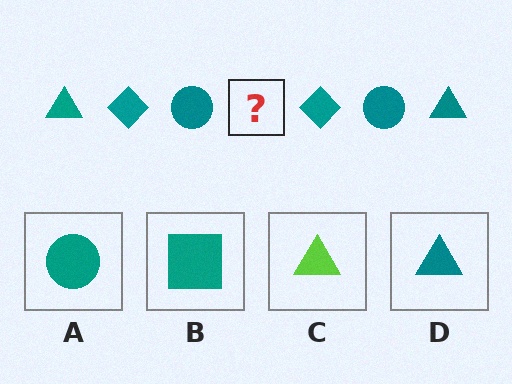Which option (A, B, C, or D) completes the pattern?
D.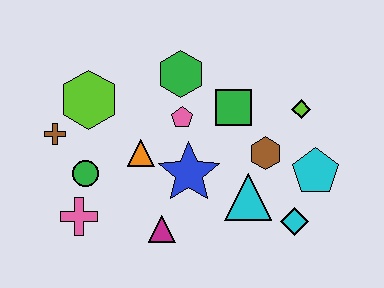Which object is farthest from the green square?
The pink cross is farthest from the green square.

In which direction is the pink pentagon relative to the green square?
The pink pentagon is to the left of the green square.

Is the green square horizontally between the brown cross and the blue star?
No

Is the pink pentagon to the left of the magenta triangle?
No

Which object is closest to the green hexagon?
The pink pentagon is closest to the green hexagon.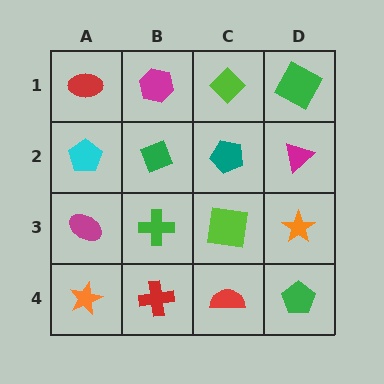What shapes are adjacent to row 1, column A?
A cyan pentagon (row 2, column A), a magenta hexagon (row 1, column B).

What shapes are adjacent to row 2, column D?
A green square (row 1, column D), an orange star (row 3, column D), a teal pentagon (row 2, column C).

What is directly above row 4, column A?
A magenta ellipse.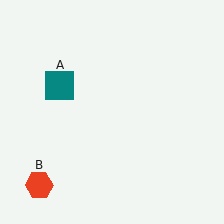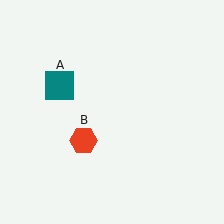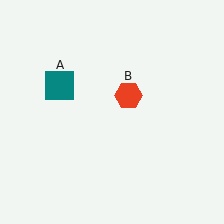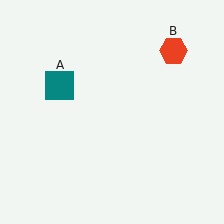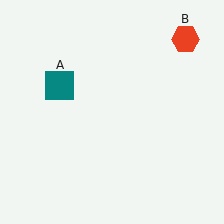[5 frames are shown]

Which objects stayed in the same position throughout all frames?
Teal square (object A) remained stationary.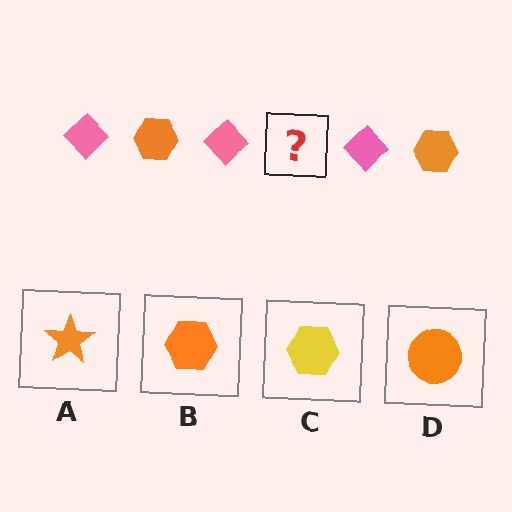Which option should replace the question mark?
Option B.